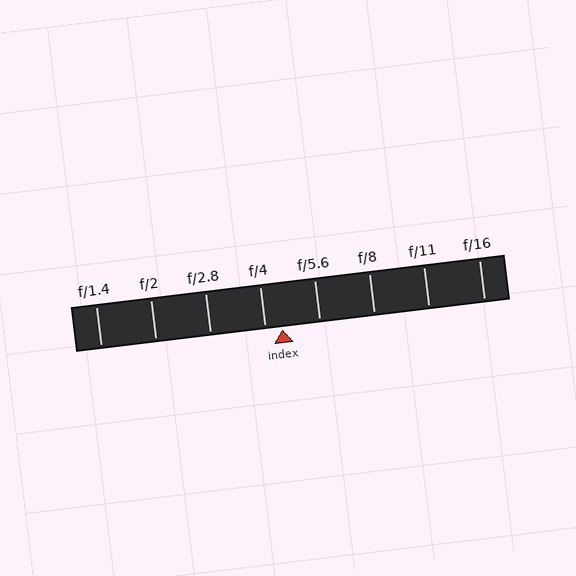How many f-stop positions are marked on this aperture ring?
There are 8 f-stop positions marked.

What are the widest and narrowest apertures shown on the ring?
The widest aperture shown is f/1.4 and the narrowest is f/16.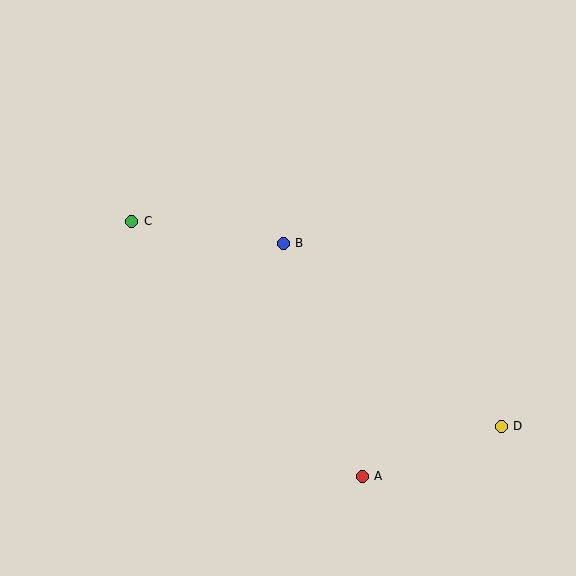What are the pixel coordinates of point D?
Point D is at (501, 426).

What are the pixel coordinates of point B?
Point B is at (283, 243).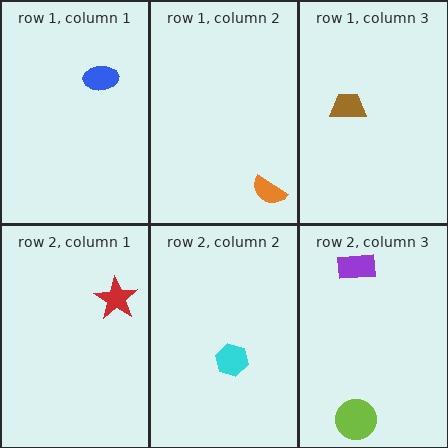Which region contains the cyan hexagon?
The row 2, column 2 region.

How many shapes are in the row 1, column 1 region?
1.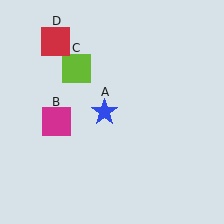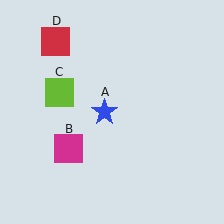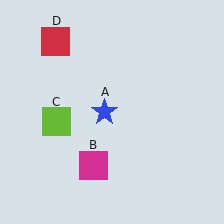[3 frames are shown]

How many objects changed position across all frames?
2 objects changed position: magenta square (object B), lime square (object C).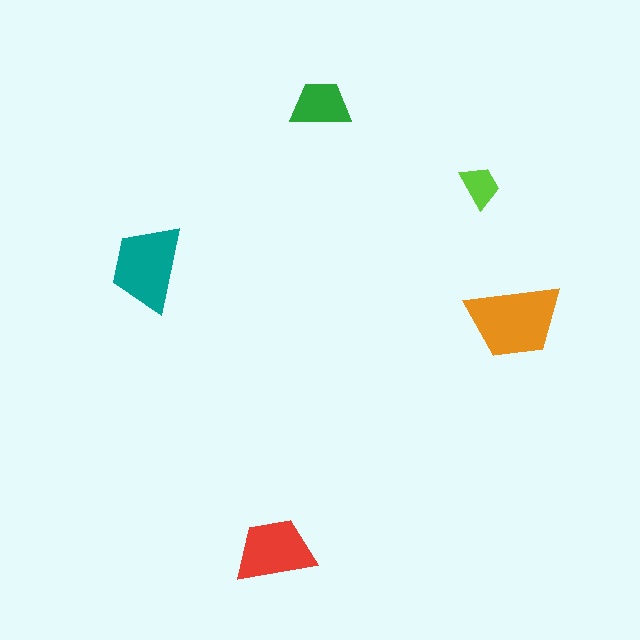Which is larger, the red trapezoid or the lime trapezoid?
The red one.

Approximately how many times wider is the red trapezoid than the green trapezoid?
About 1.5 times wider.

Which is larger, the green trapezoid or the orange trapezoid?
The orange one.